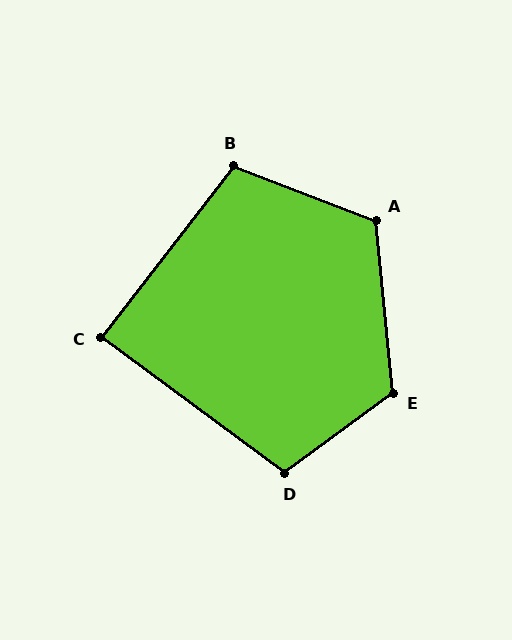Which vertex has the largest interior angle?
E, at approximately 121 degrees.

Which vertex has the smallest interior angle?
C, at approximately 89 degrees.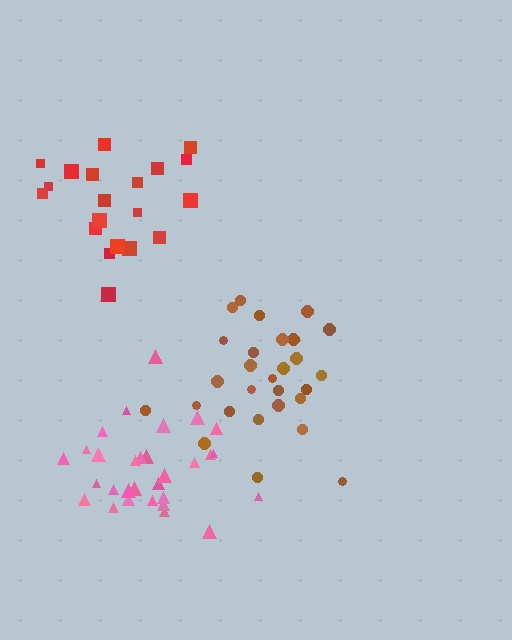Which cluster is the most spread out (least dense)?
Red.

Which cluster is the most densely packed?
Pink.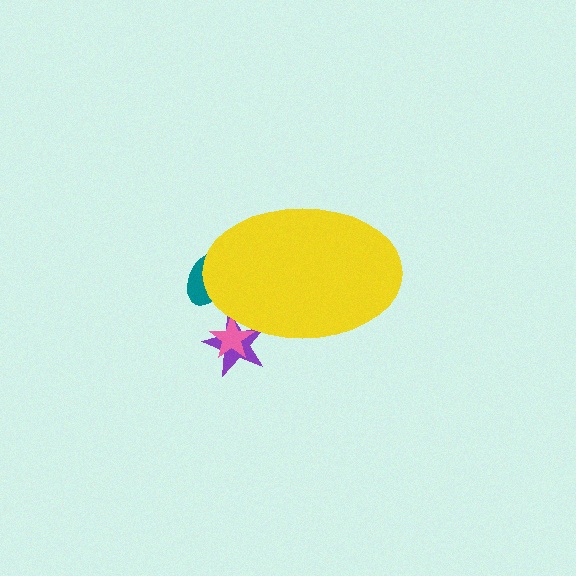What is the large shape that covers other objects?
A yellow ellipse.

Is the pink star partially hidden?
Yes, the pink star is partially hidden behind the yellow ellipse.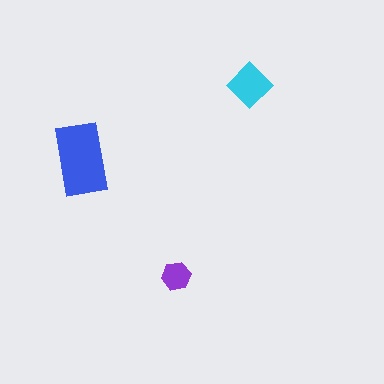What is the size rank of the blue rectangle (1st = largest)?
1st.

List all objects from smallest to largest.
The purple hexagon, the cyan diamond, the blue rectangle.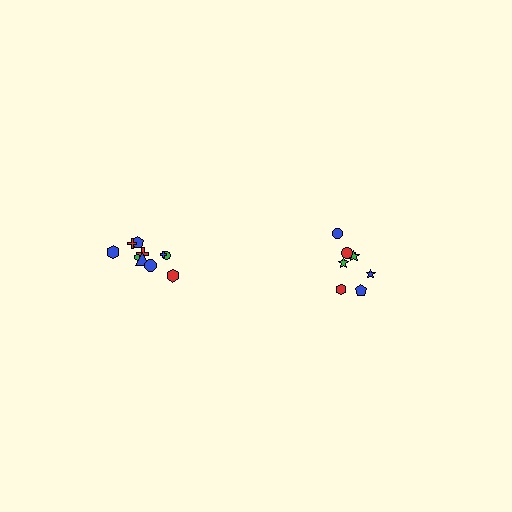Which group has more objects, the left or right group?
The left group.